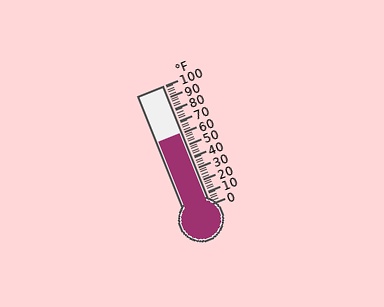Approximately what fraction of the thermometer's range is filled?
The thermometer is filled to approximately 60% of its range.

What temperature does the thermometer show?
The thermometer shows approximately 60°F.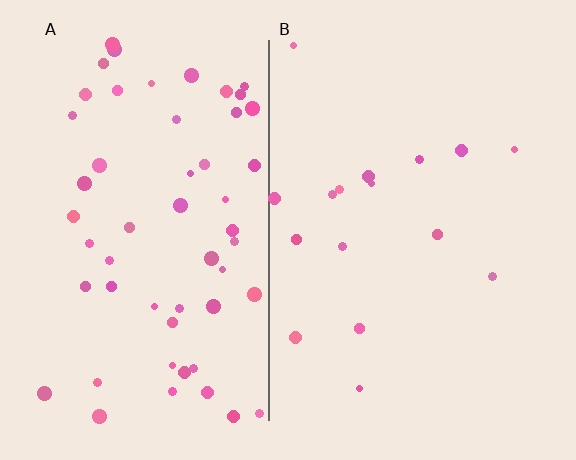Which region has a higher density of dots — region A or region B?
A (the left).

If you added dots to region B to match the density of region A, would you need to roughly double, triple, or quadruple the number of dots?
Approximately triple.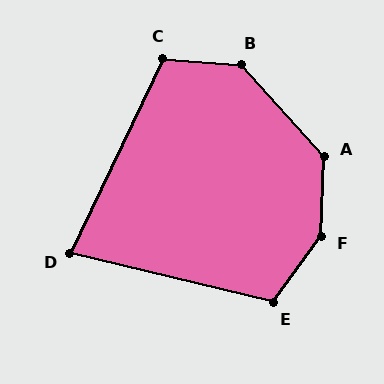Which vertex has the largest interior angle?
F, at approximately 146 degrees.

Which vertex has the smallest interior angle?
D, at approximately 78 degrees.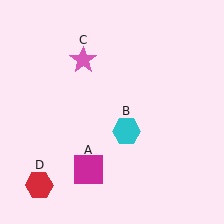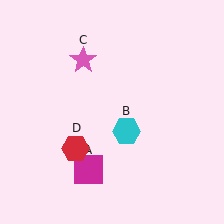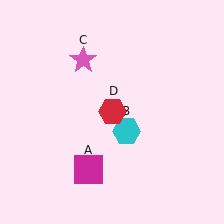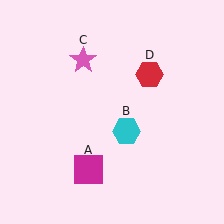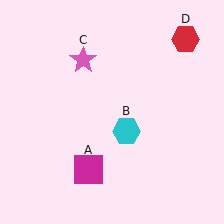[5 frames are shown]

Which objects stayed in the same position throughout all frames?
Magenta square (object A) and cyan hexagon (object B) and pink star (object C) remained stationary.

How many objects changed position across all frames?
1 object changed position: red hexagon (object D).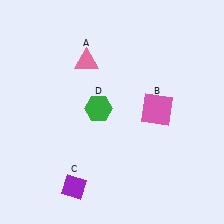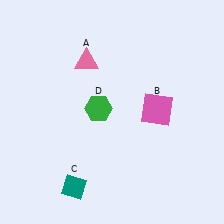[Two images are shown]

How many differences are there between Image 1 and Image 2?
There is 1 difference between the two images.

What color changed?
The diamond (C) changed from purple in Image 1 to teal in Image 2.